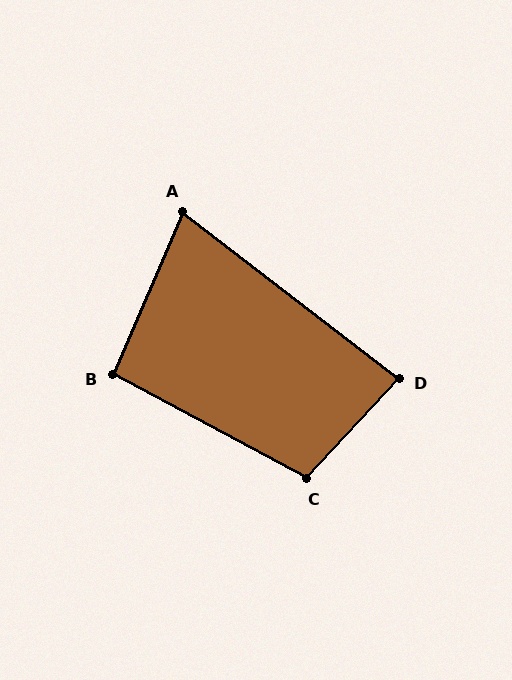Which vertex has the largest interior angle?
C, at approximately 104 degrees.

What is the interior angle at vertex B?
Approximately 95 degrees (approximately right).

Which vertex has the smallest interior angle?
A, at approximately 76 degrees.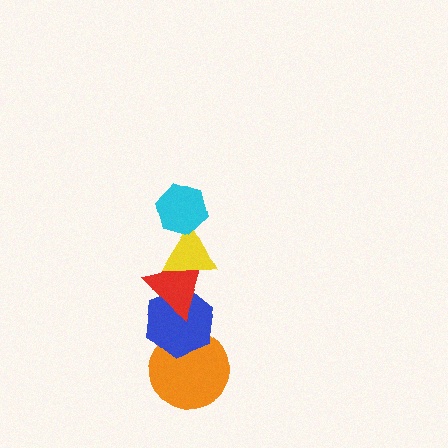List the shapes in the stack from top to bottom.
From top to bottom: the cyan hexagon, the yellow triangle, the red triangle, the blue hexagon, the orange circle.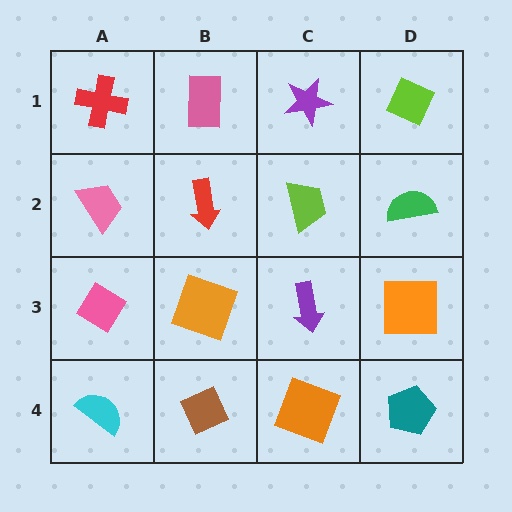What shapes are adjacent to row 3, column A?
A pink trapezoid (row 2, column A), a cyan semicircle (row 4, column A), an orange square (row 3, column B).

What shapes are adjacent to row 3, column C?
A lime trapezoid (row 2, column C), an orange square (row 4, column C), an orange square (row 3, column B), an orange square (row 3, column D).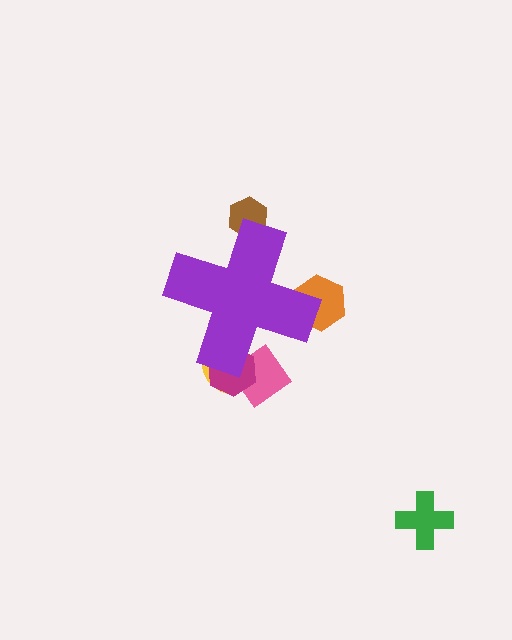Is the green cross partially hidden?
No, the green cross is fully visible.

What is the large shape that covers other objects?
A purple cross.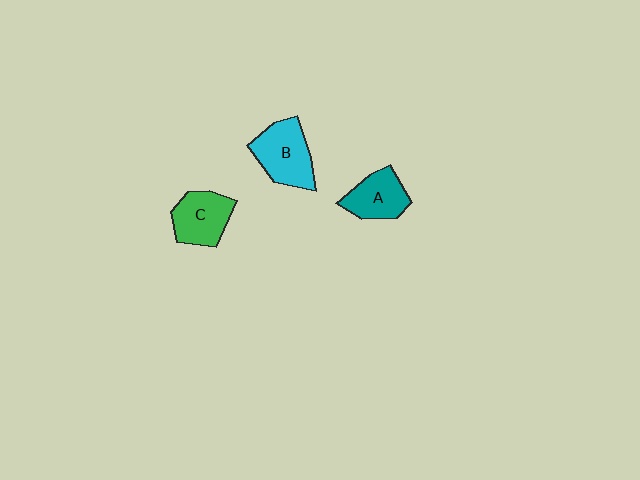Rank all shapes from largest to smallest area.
From largest to smallest: B (cyan), C (green), A (teal).